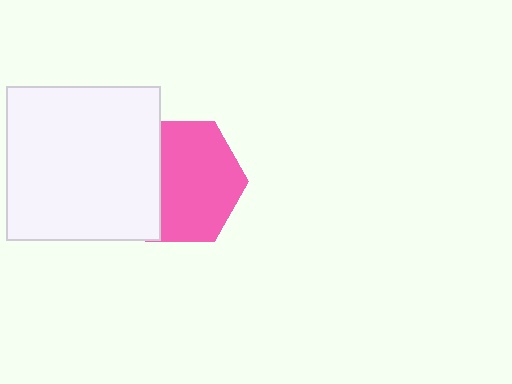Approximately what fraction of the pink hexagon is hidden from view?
Roughly 33% of the pink hexagon is hidden behind the white square.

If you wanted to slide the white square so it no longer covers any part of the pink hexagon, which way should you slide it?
Slide it left — that is the most direct way to separate the two shapes.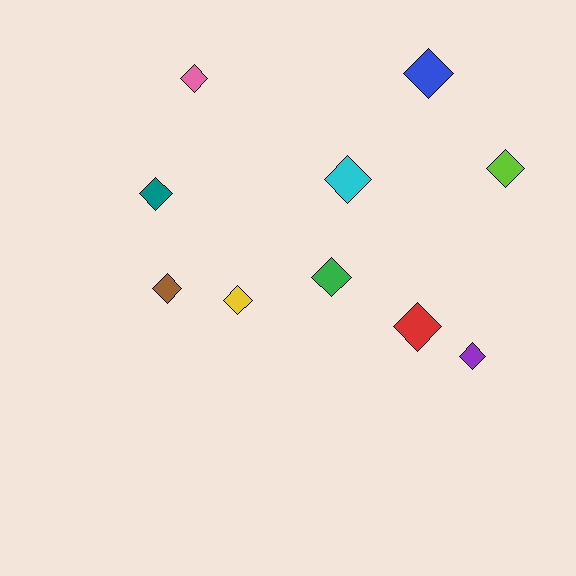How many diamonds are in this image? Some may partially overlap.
There are 10 diamonds.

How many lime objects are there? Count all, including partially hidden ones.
There is 1 lime object.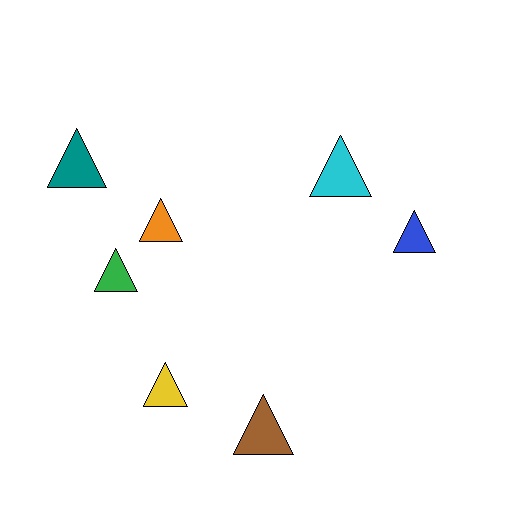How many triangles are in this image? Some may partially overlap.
There are 7 triangles.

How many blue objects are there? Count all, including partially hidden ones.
There is 1 blue object.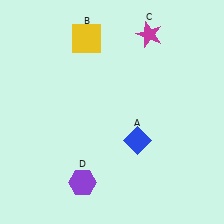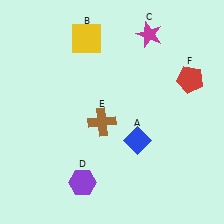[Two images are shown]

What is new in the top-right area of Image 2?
A red pentagon (F) was added in the top-right area of Image 2.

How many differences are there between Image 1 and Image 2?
There are 2 differences between the two images.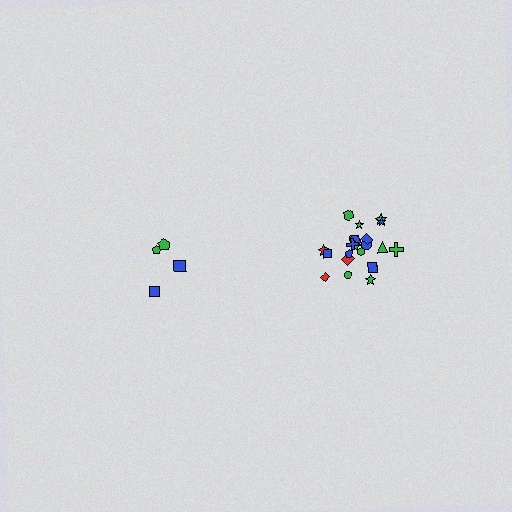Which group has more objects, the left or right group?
The right group.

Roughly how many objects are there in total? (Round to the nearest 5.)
Roughly 25 objects in total.